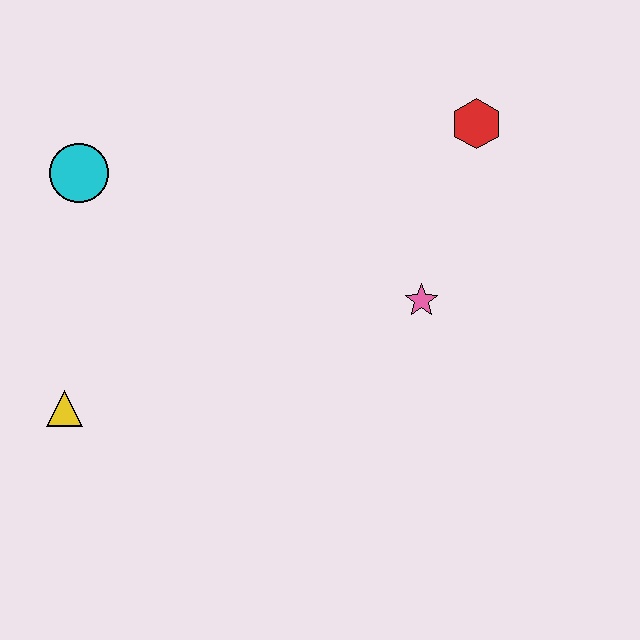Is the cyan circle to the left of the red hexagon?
Yes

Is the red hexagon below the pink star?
No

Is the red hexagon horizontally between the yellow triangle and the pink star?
No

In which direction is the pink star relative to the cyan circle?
The pink star is to the right of the cyan circle.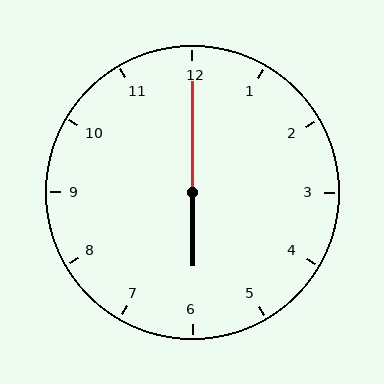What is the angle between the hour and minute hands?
Approximately 180 degrees.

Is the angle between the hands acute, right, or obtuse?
It is obtuse.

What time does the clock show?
6:00.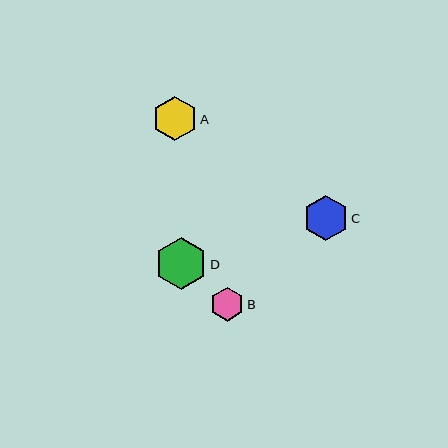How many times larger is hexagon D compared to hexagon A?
Hexagon D is approximately 1.2 times the size of hexagon A.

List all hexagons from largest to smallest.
From largest to smallest: D, C, A, B.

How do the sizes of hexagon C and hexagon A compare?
Hexagon C and hexagon A are approximately the same size.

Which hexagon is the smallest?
Hexagon B is the smallest with a size of approximately 34 pixels.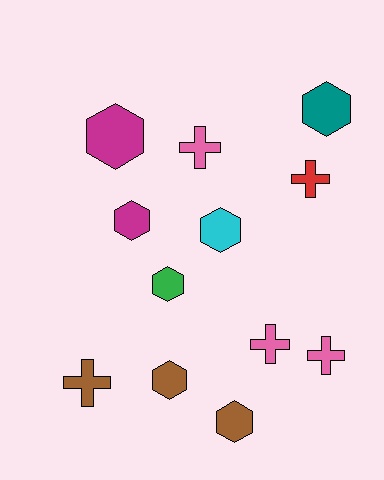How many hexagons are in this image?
There are 7 hexagons.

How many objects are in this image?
There are 12 objects.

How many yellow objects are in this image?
There are no yellow objects.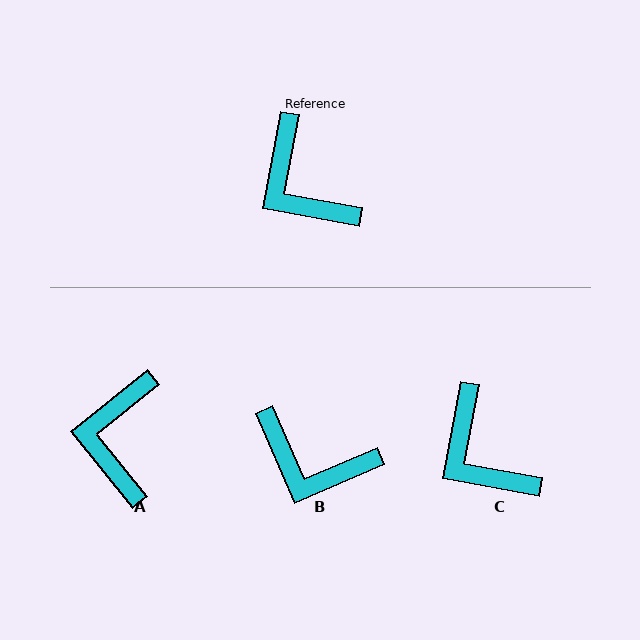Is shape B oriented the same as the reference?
No, it is off by about 34 degrees.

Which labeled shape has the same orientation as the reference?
C.